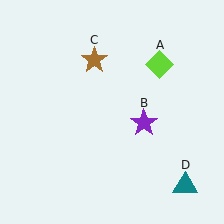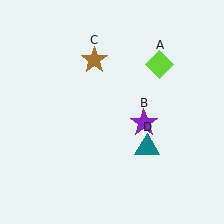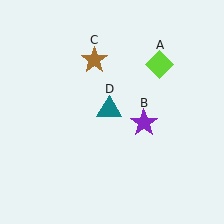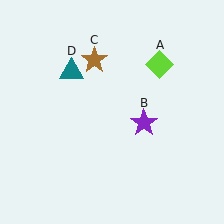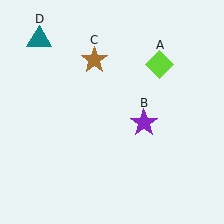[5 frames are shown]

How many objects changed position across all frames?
1 object changed position: teal triangle (object D).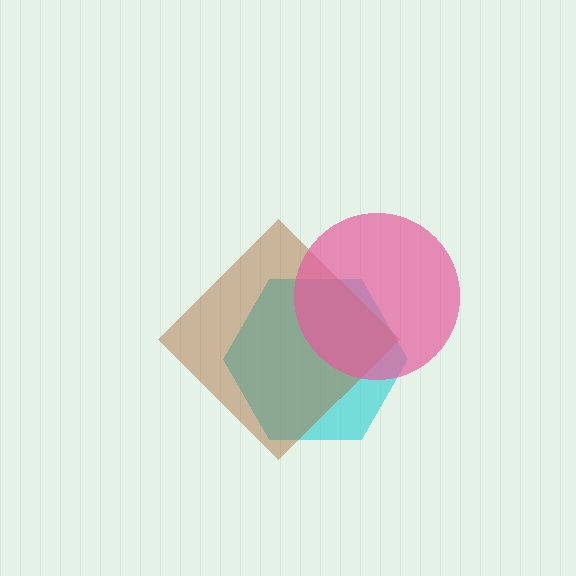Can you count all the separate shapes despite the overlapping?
Yes, there are 3 separate shapes.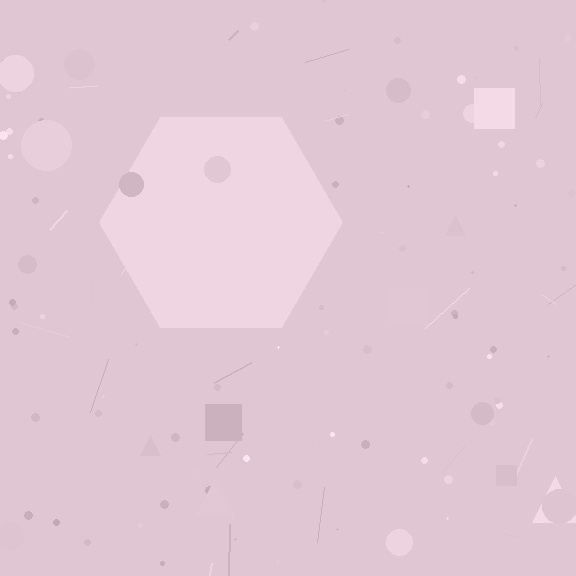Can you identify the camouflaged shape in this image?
The camouflaged shape is a hexagon.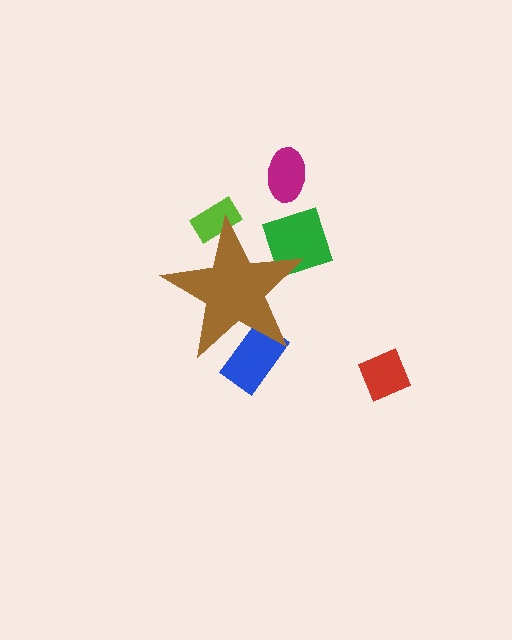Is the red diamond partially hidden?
No, the red diamond is fully visible.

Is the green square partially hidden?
Yes, the green square is partially hidden behind the brown star.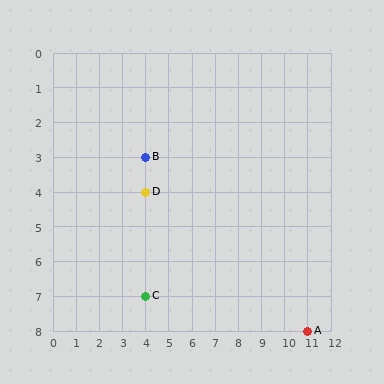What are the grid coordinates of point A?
Point A is at grid coordinates (11, 8).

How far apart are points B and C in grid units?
Points B and C are 4 rows apart.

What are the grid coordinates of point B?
Point B is at grid coordinates (4, 3).